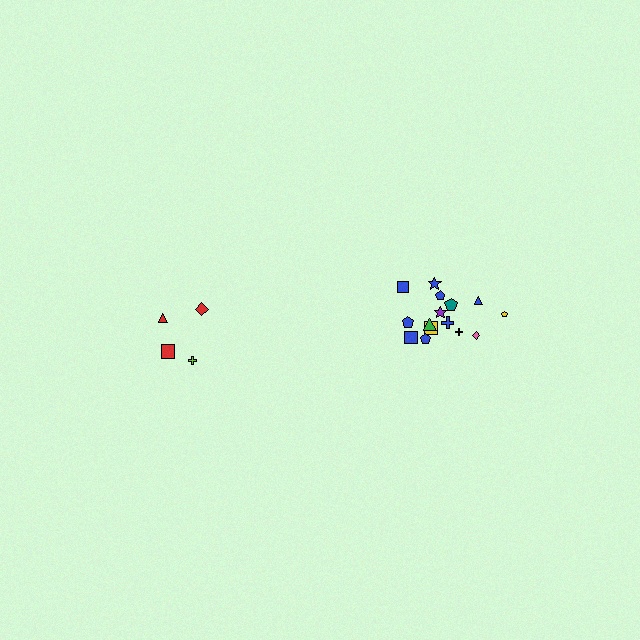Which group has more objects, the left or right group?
The right group.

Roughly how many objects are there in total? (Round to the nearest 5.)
Roughly 20 objects in total.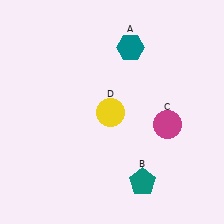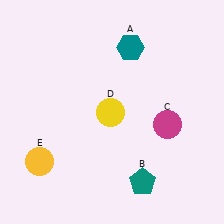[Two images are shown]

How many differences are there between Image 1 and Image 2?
There is 1 difference between the two images.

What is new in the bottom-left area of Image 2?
A yellow circle (E) was added in the bottom-left area of Image 2.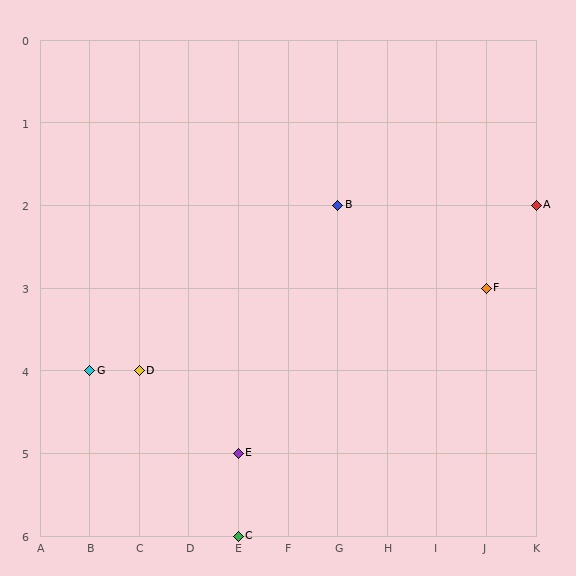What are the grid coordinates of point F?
Point F is at grid coordinates (J, 3).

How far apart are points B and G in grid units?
Points B and G are 5 columns and 2 rows apart (about 5.4 grid units diagonally).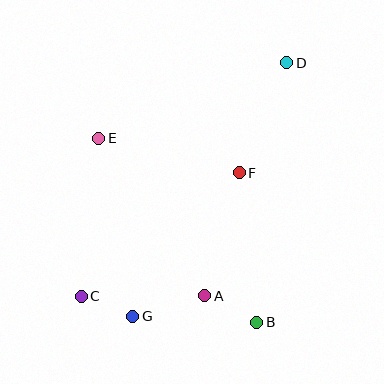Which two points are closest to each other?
Points C and G are closest to each other.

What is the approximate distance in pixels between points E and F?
The distance between E and F is approximately 145 pixels.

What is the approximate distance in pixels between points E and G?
The distance between E and G is approximately 182 pixels.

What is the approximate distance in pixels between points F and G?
The distance between F and G is approximately 179 pixels.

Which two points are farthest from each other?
Points C and D are farthest from each other.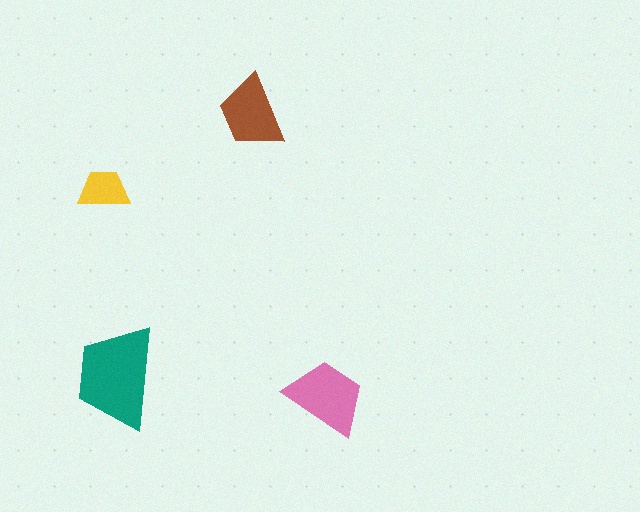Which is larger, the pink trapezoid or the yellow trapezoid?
The pink one.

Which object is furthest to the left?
The yellow trapezoid is leftmost.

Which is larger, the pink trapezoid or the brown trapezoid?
The pink one.